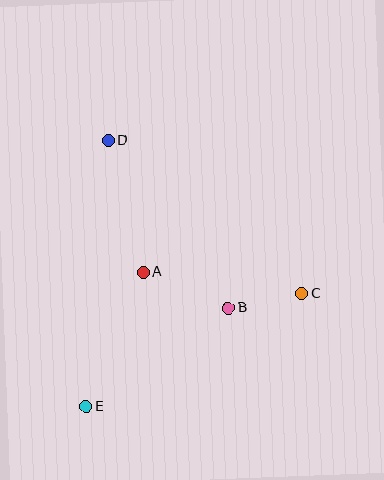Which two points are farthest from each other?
Points D and E are farthest from each other.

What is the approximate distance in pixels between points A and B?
The distance between A and B is approximately 92 pixels.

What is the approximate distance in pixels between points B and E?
The distance between B and E is approximately 173 pixels.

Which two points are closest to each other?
Points B and C are closest to each other.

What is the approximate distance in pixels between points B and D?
The distance between B and D is approximately 206 pixels.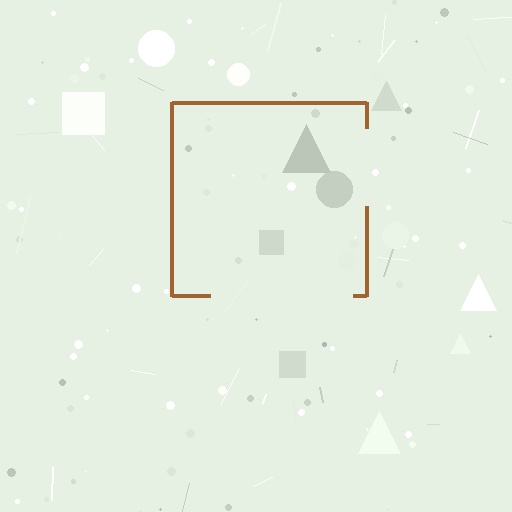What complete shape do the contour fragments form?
The contour fragments form a square.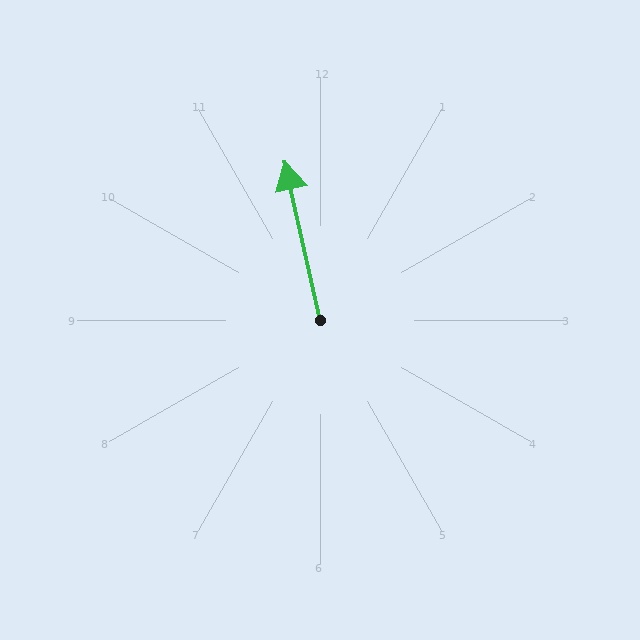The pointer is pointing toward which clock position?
Roughly 12 o'clock.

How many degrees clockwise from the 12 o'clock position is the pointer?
Approximately 348 degrees.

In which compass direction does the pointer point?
North.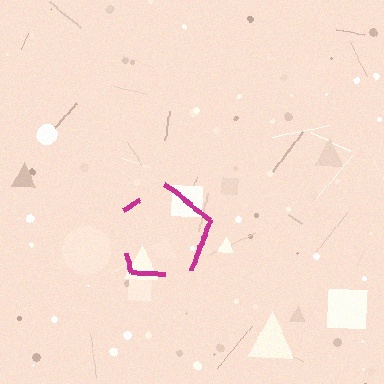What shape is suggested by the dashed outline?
The dashed outline suggests a pentagon.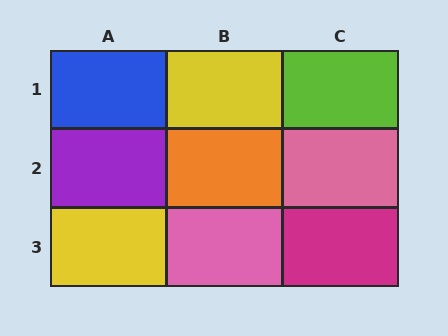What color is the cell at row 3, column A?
Yellow.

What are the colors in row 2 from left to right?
Purple, orange, pink.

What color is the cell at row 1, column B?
Yellow.